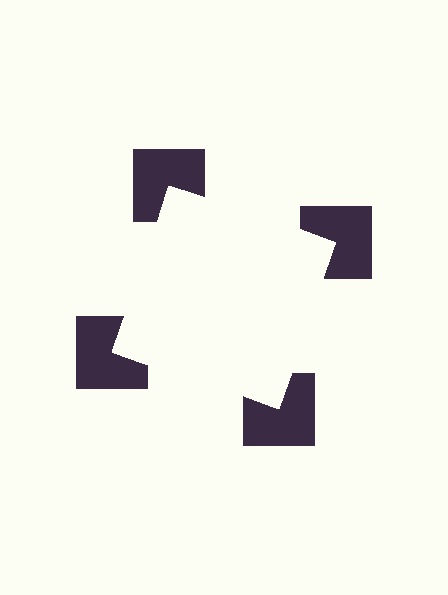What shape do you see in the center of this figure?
An illusory square — its edges are inferred from the aligned wedge cuts in the notched squares, not physically drawn.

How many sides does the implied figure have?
4 sides.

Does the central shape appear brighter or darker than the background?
It typically appears slightly brighter than the background, even though no actual brightness change is drawn.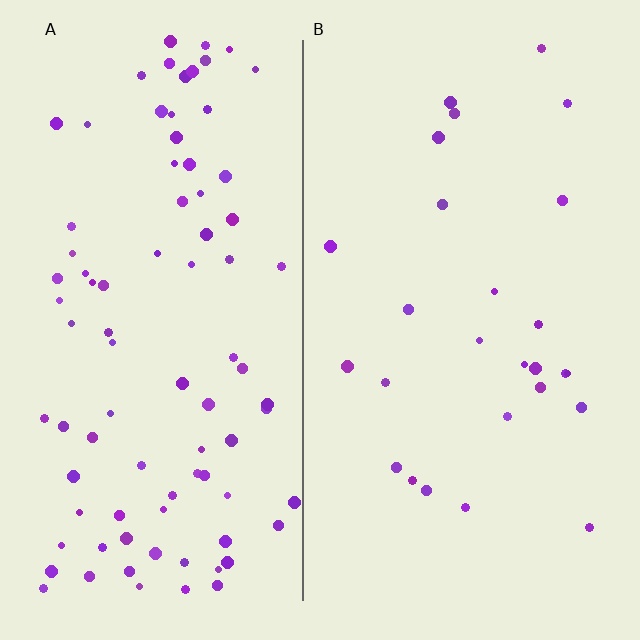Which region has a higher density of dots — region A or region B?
A (the left).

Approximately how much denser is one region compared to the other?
Approximately 3.2× — region A over region B.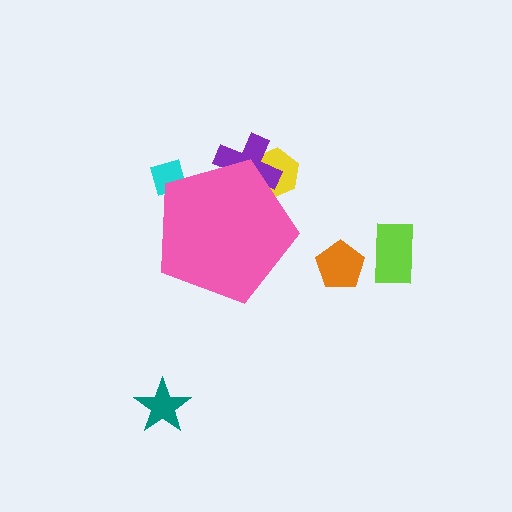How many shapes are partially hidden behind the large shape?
3 shapes are partially hidden.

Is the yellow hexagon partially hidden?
Yes, the yellow hexagon is partially hidden behind the pink pentagon.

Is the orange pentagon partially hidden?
No, the orange pentagon is fully visible.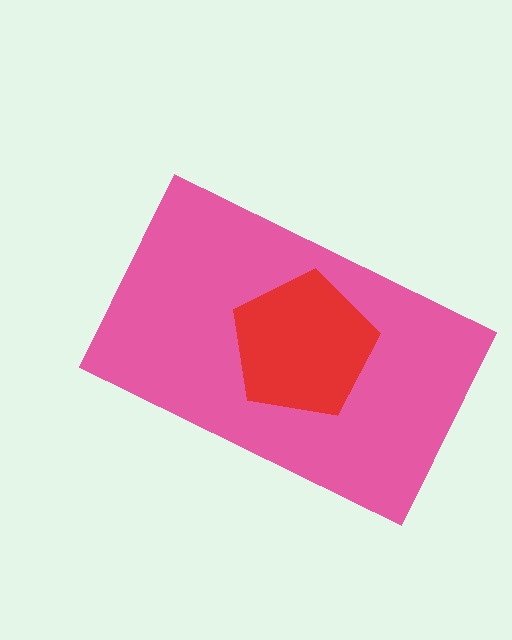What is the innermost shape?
The red pentagon.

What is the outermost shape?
The pink rectangle.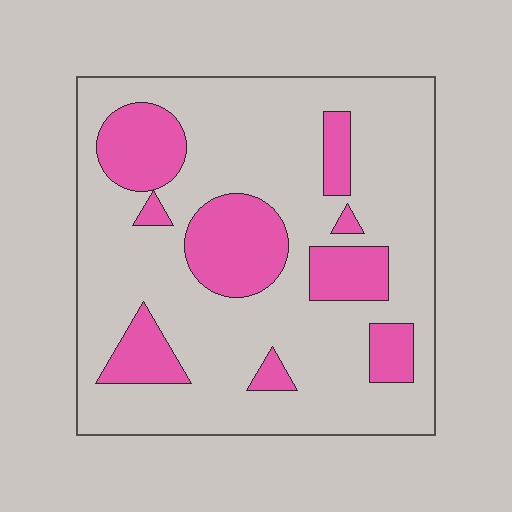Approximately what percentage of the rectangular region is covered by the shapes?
Approximately 25%.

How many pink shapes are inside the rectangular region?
9.